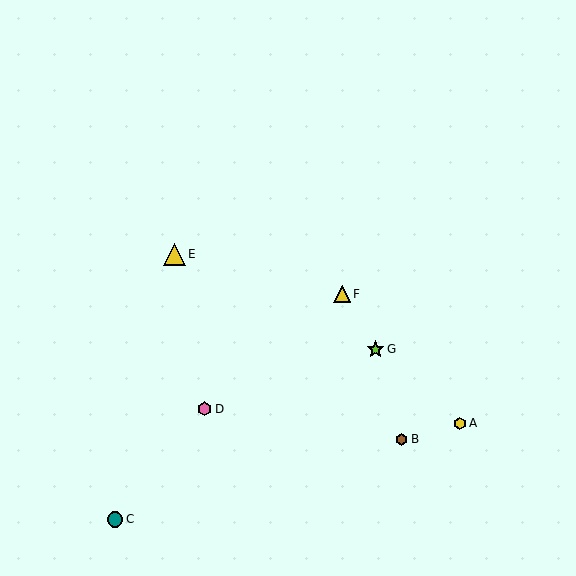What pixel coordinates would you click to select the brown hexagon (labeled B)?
Click at (402, 439) to select the brown hexagon B.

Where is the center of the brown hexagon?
The center of the brown hexagon is at (402, 439).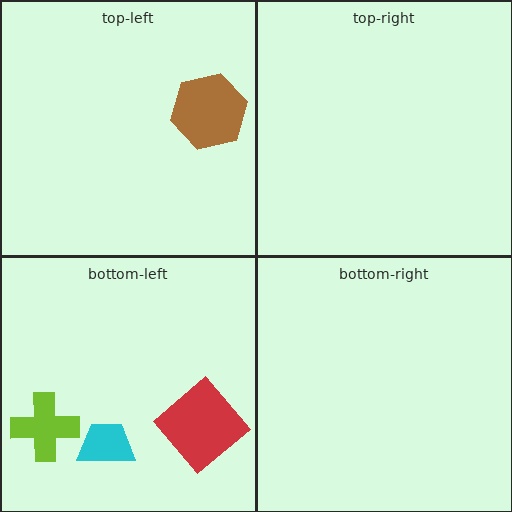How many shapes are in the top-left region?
1.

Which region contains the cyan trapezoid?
The bottom-left region.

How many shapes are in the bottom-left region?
3.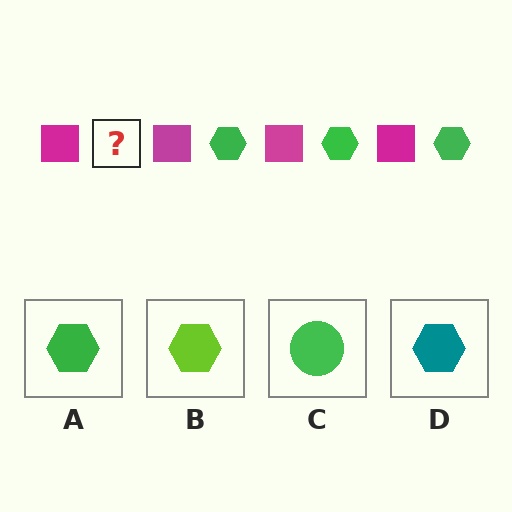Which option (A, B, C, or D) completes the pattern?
A.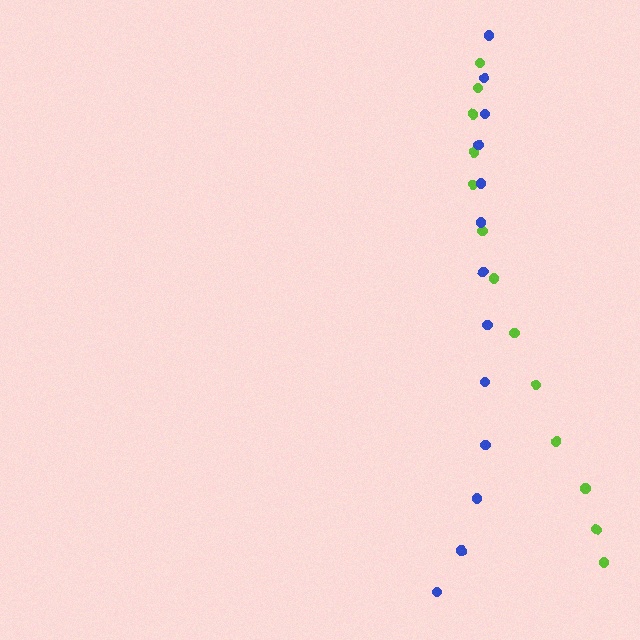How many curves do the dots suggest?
There are 2 distinct paths.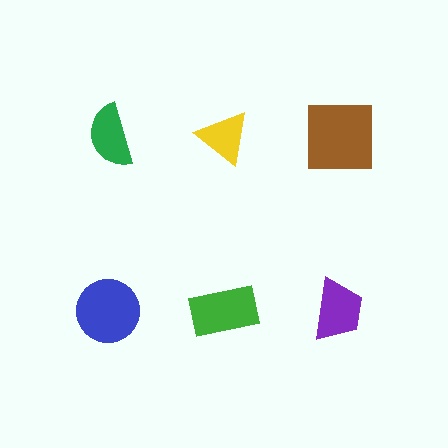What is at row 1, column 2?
A yellow triangle.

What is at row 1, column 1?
A green semicircle.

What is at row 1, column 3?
A brown square.